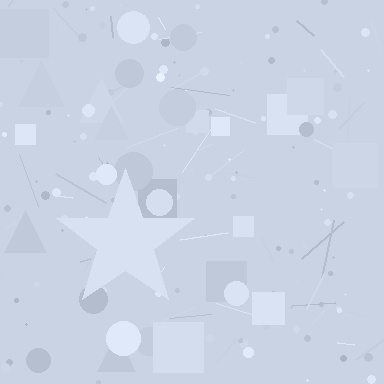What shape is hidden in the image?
A star is hidden in the image.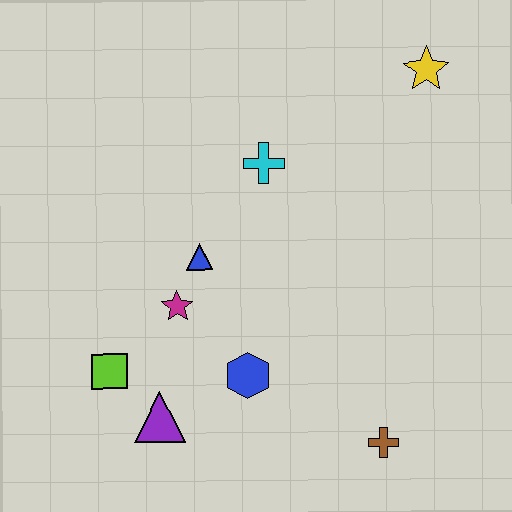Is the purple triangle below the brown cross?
No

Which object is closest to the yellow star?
The cyan cross is closest to the yellow star.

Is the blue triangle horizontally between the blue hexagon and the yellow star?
No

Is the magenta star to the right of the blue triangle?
No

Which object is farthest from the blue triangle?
The yellow star is farthest from the blue triangle.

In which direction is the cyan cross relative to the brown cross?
The cyan cross is above the brown cross.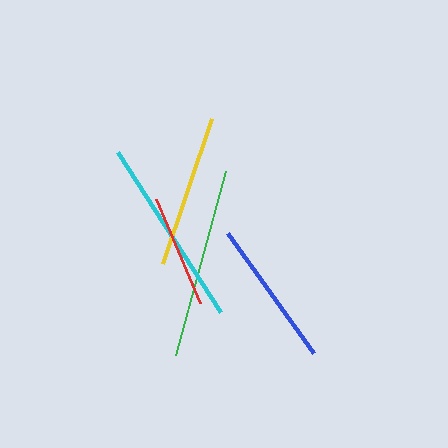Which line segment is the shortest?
The red line is the shortest at approximately 113 pixels.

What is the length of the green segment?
The green segment is approximately 191 pixels long.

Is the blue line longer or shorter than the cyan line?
The cyan line is longer than the blue line.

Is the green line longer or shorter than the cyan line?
The green line is longer than the cyan line.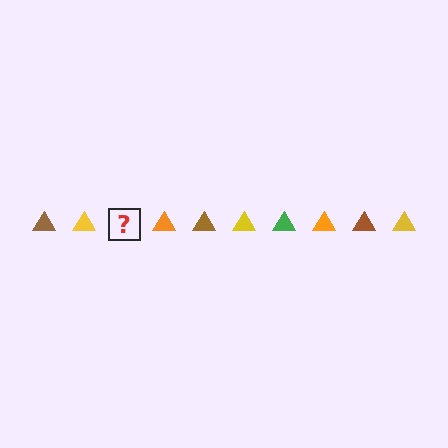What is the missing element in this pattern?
The missing element is a green triangle.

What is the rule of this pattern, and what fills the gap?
The rule is that the pattern cycles through brown, yellow, green, orange triangles. The gap should be filled with a green triangle.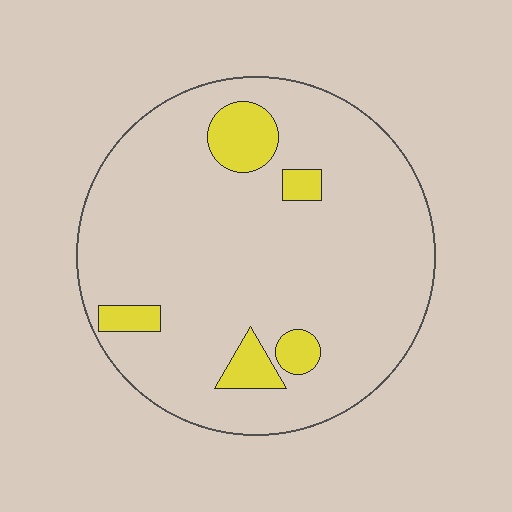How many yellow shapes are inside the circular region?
5.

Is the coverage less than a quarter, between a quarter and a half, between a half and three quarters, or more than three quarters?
Less than a quarter.